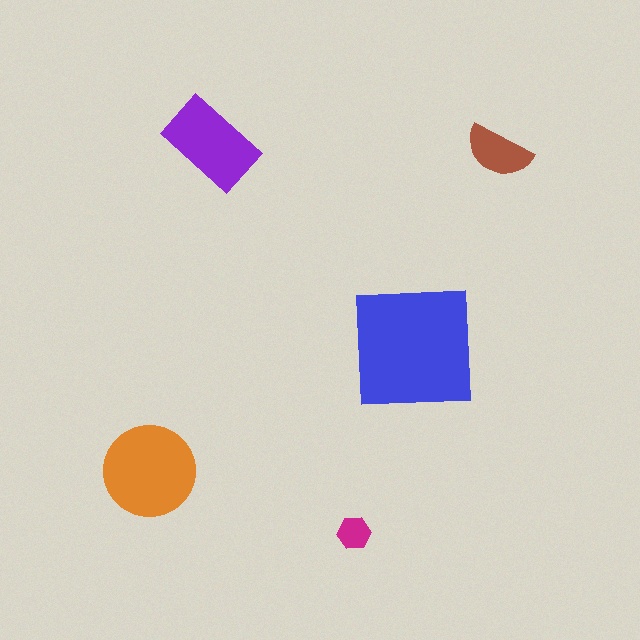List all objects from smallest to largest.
The magenta hexagon, the brown semicircle, the purple rectangle, the orange circle, the blue square.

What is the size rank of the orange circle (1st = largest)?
2nd.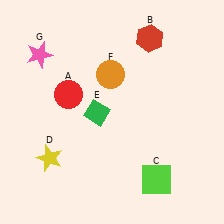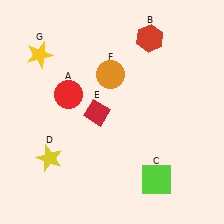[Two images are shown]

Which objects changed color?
E changed from green to red. G changed from pink to yellow.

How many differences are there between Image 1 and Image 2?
There are 2 differences between the two images.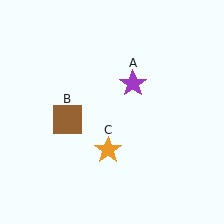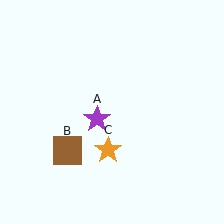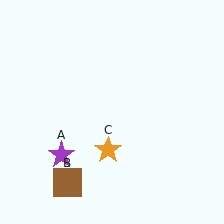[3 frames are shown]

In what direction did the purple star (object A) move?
The purple star (object A) moved down and to the left.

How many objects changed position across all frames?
2 objects changed position: purple star (object A), brown square (object B).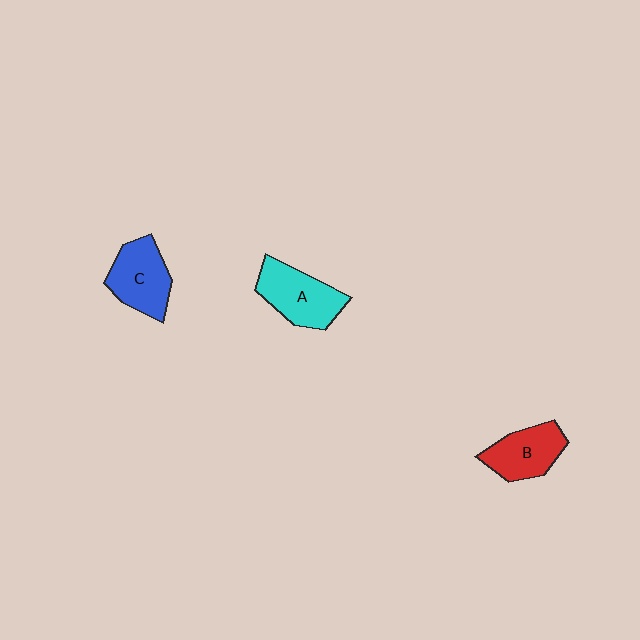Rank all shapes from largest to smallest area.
From largest to smallest: A (cyan), C (blue), B (red).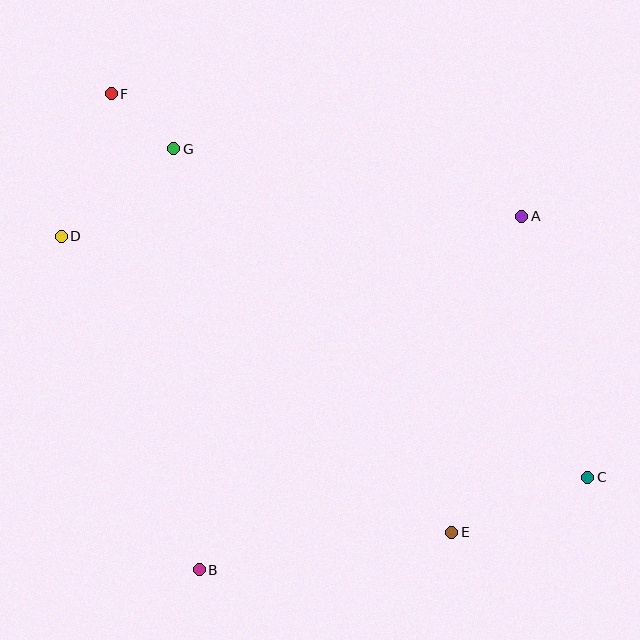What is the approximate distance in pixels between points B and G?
The distance between B and G is approximately 422 pixels.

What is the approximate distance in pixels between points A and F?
The distance between A and F is approximately 429 pixels.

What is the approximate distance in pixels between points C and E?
The distance between C and E is approximately 147 pixels.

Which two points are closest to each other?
Points F and G are closest to each other.